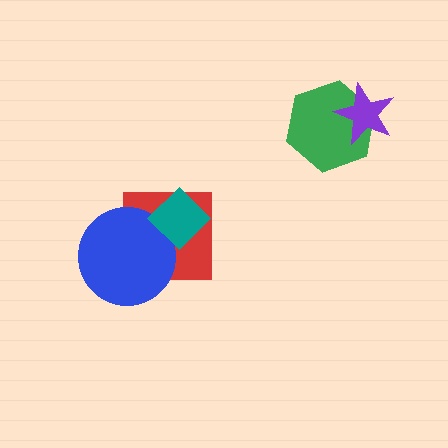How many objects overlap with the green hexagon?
1 object overlaps with the green hexagon.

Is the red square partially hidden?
Yes, it is partially covered by another shape.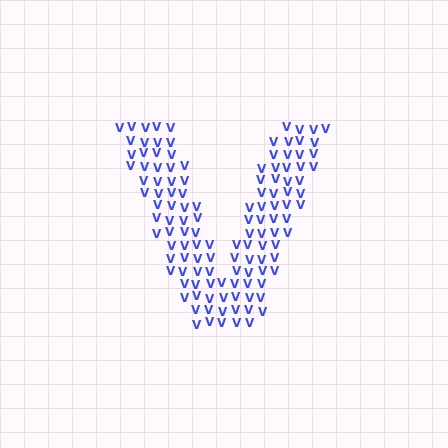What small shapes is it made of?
It is made of small letter V's.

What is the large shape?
The large shape is the letter V.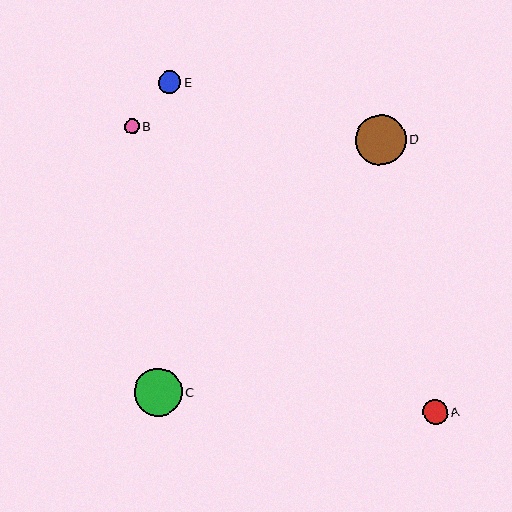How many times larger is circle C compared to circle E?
Circle C is approximately 2.1 times the size of circle E.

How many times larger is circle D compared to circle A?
Circle D is approximately 2.0 times the size of circle A.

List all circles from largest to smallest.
From largest to smallest: D, C, A, E, B.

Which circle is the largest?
Circle D is the largest with a size of approximately 51 pixels.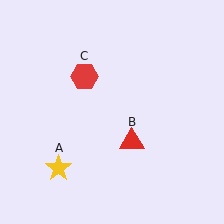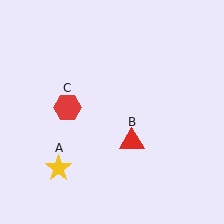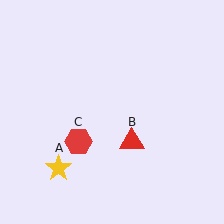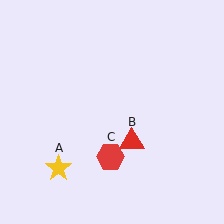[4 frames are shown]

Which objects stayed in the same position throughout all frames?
Yellow star (object A) and red triangle (object B) remained stationary.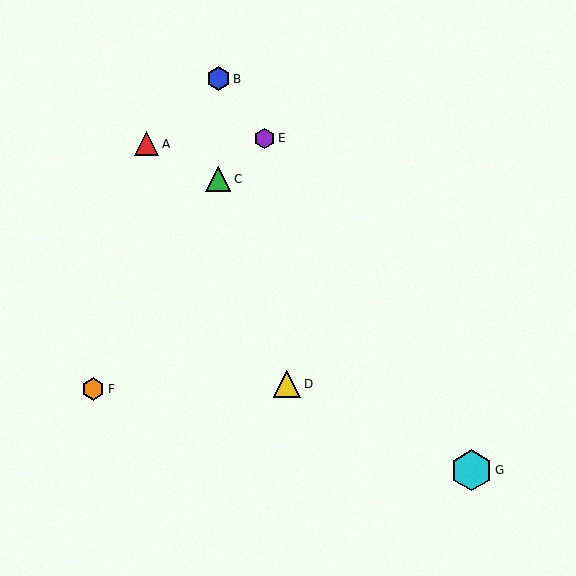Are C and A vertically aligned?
No, C is at x≈218 and A is at x≈147.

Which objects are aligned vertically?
Objects B, C are aligned vertically.